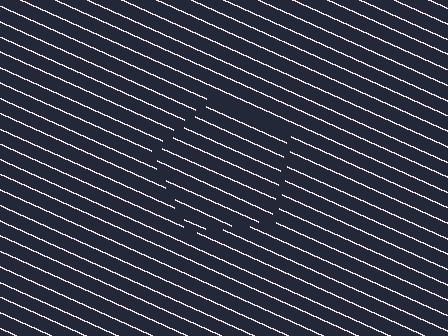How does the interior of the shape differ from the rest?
The interior of the shape contains the same grating, shifted by half a period — the contour is defined by the phase discontinuity where line-ends from the inner and outer gratings abut.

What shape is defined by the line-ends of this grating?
An illusory pentagon. The interior of the shape contains the same grating, shifted by half a period — the contour is defined by the phase discontinuity where line-ends from the inner and outer gratings abut.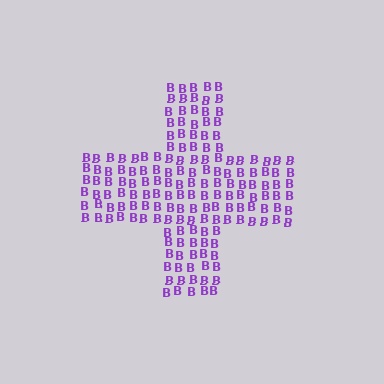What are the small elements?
The small elements are letter B's.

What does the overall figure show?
The overall figure shows a cross.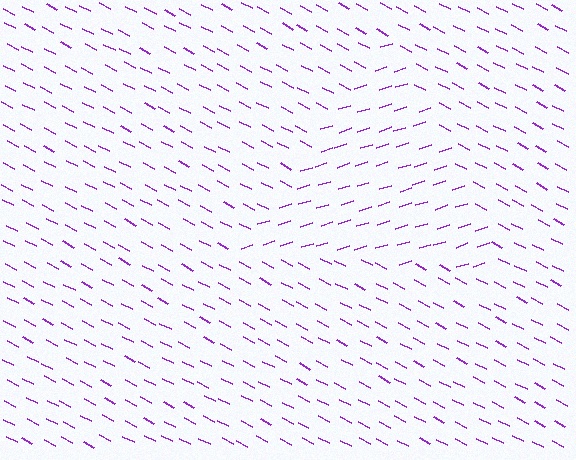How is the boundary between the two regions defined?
The boundary is defined purely by a change in line orientation (approximately 45 degrees difference). All lines are the same color and thickness.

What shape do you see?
I see a triangle.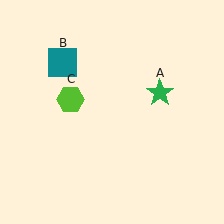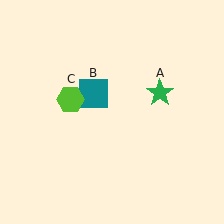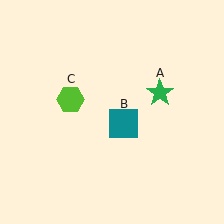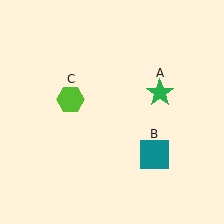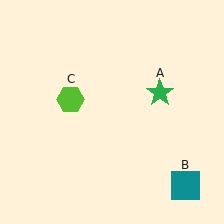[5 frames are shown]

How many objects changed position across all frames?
1 object changed position: teal square (object B).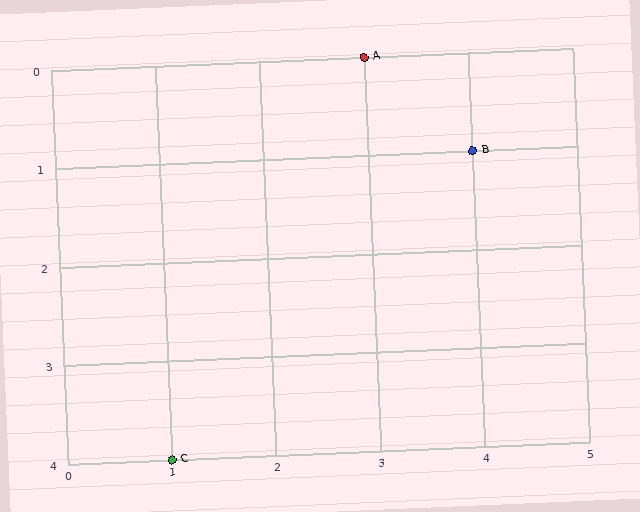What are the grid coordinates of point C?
Point C is at grid coordinates (1, 4).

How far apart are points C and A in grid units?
Points C and A are 2 columns and 4 rows apart (about 4.5 grid units diagonally).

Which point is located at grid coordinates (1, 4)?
Point C is at (1, 4).